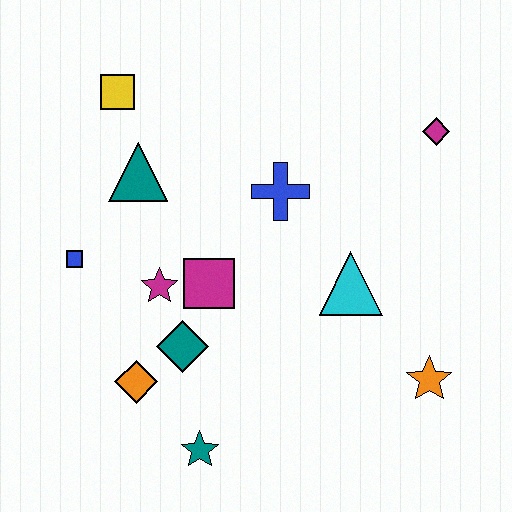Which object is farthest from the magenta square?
The magenta diamond is farthest from the magenta square.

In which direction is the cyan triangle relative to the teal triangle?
The cyan triangle is to the right of the teal triangle.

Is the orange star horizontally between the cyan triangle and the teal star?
No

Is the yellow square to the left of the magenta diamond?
Yes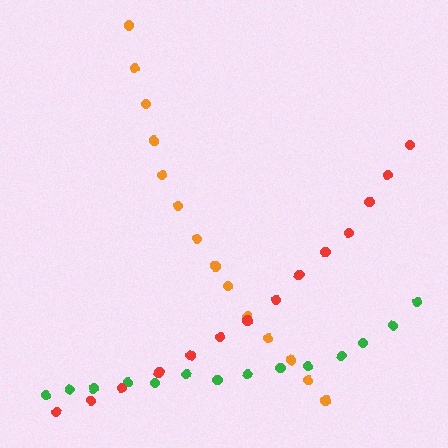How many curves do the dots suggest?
There are 3 distinct paths.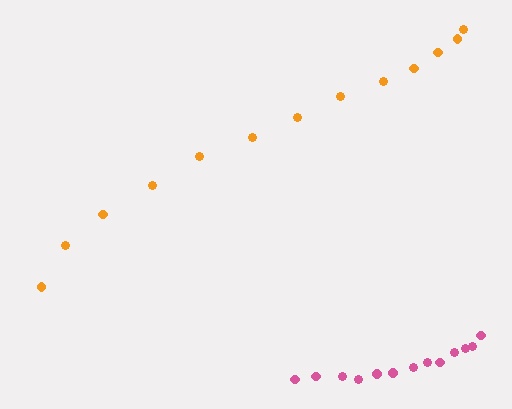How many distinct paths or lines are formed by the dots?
There are 2 distinct paths.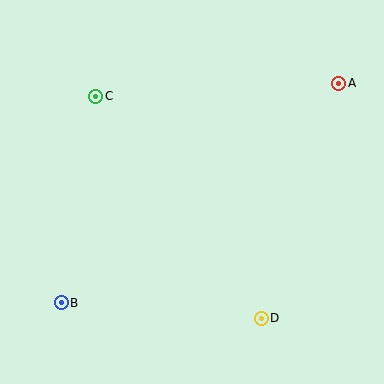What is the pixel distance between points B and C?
The distance between B and C is 209 pixels.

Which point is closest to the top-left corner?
Point C is closest to the top-left corner.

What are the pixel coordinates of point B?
Point B is at (61, 303).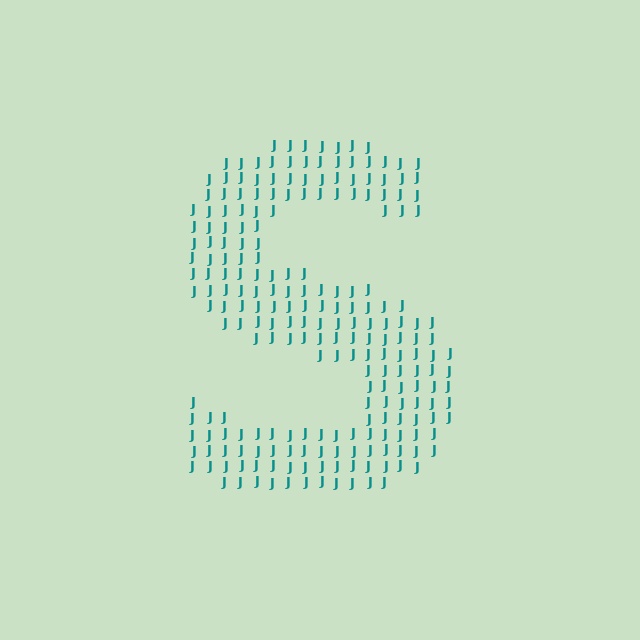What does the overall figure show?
The overall figure shows the letter S.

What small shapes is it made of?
It is made of small letter J's.